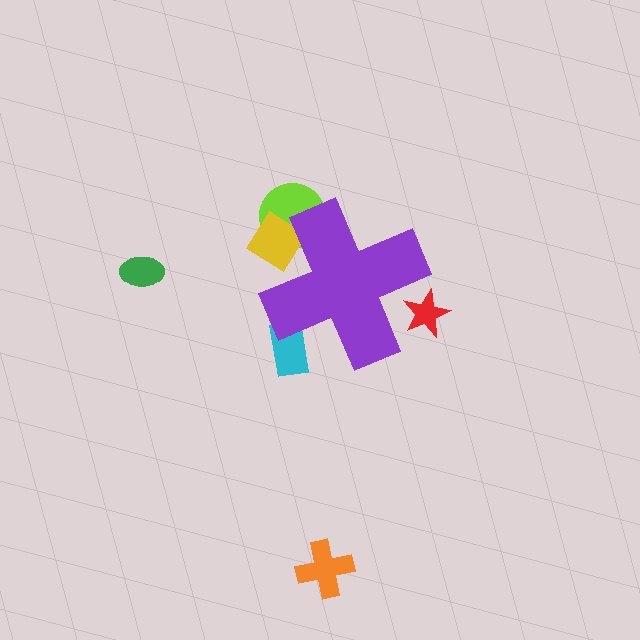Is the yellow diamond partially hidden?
Yes, the yellow diamond is partially hidden behind the purple cross.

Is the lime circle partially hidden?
Yes, the lime circle is partially hidden behind the purple cross.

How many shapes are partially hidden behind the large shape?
4 shapes are partially hidden.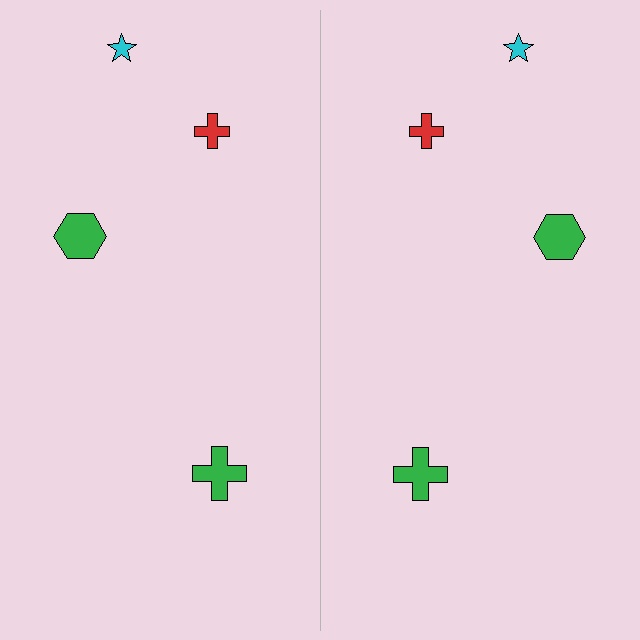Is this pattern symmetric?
Yes, this pattern has bilateral (reflection) symmetry.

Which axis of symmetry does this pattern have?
The pattern has a vertical axis of symmetry running through the center of the image.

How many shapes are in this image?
There are 8 shapes in this image.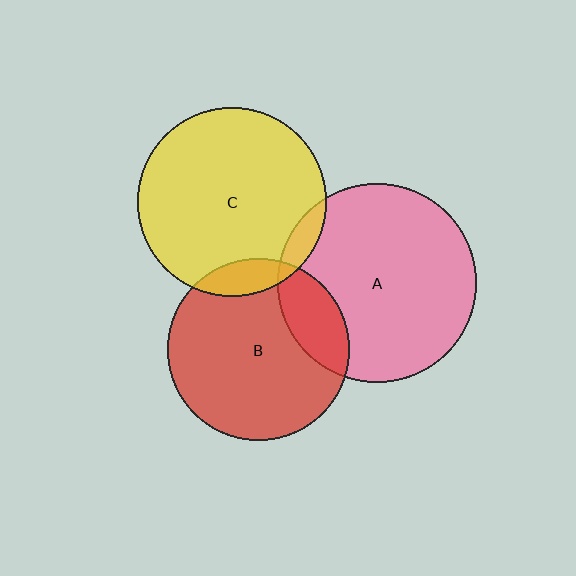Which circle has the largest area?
Circle A (pink).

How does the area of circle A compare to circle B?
Approximately 1.2 times.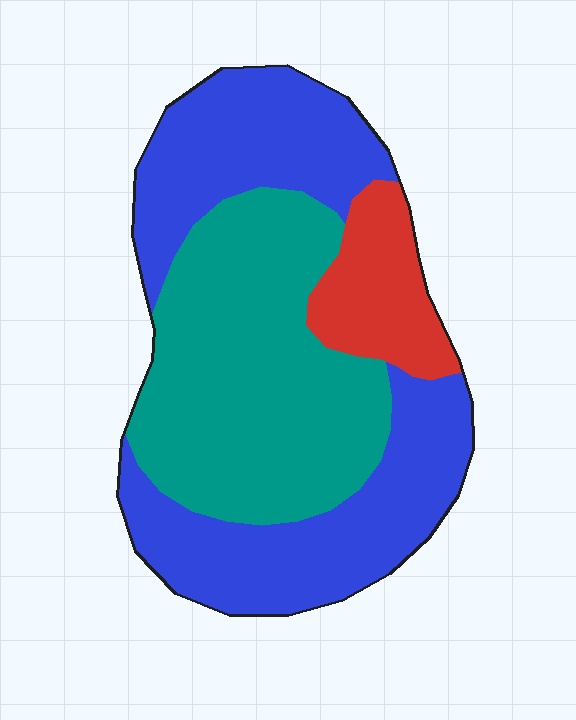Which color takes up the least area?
Red, at roughly 10%.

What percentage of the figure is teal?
Teal takes up between a quarter and a half of the figure.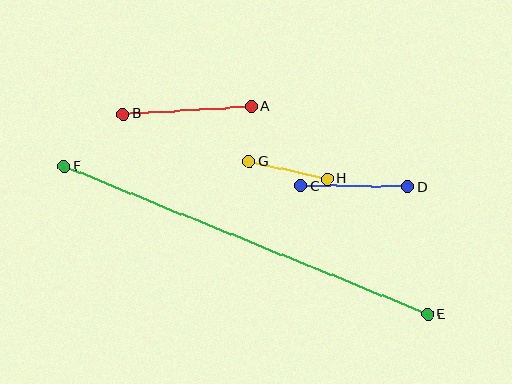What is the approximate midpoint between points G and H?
The midpoint is at approximately (288, 170) pixels.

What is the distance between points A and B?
The distance is approximately 128 pixels.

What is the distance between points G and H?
The distance is approximately 80 pixels.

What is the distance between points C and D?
The distance is approximately 107 pixels.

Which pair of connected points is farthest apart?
Points E and F are farthest apart.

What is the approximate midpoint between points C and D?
The midpoint is at approximately (354, 186) pixels.